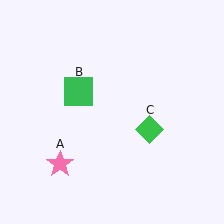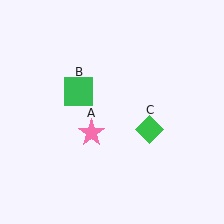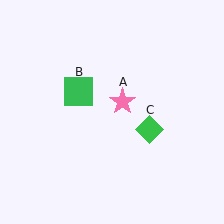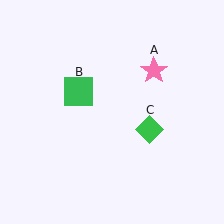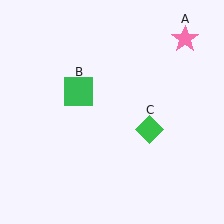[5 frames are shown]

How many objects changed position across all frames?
1 object changed position: pink star (object A).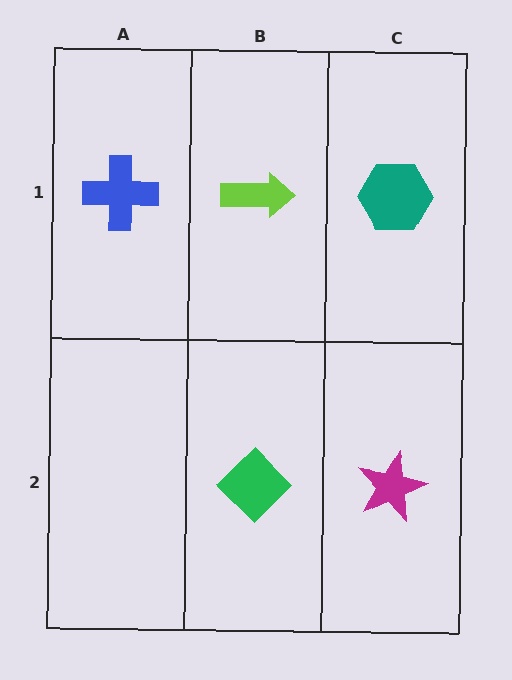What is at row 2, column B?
A green diamond.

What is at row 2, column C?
A magenta star.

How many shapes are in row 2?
2 shapes.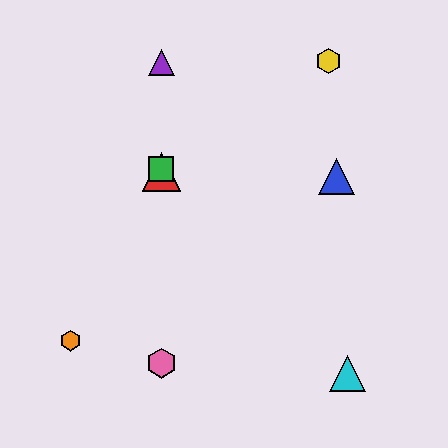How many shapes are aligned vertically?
4 shapes (the red triangle, the green square, the purple triangle, the pink hexagon) are aligned vertically.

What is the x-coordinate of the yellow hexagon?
The yellow hexagon is at x≈328.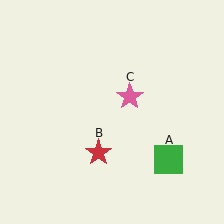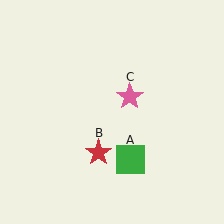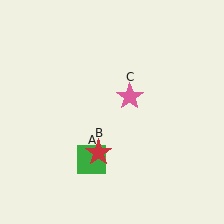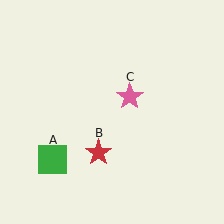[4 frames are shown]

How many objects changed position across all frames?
1 object changed position: green square (object A).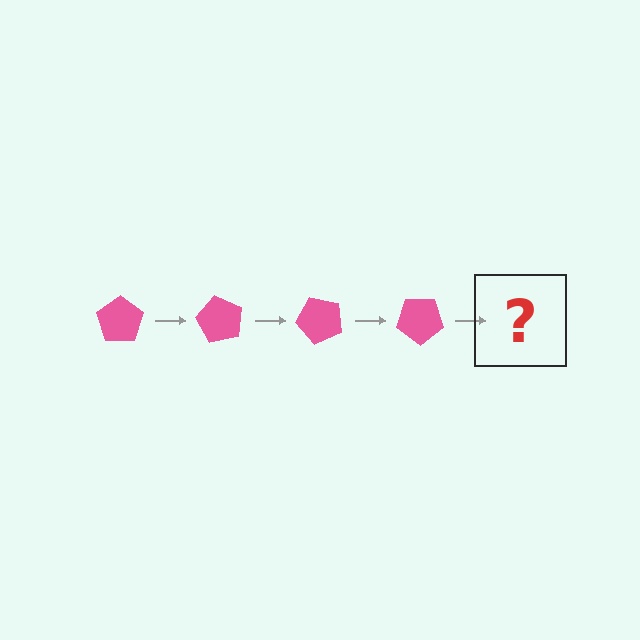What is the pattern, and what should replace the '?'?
The pattern is that the pentagon rotates 60 degrees each step. The '?' should be a pink pentagon rotated 240 degrees.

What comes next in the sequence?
The next element should be a pink pentagon rotated 240 degrees.